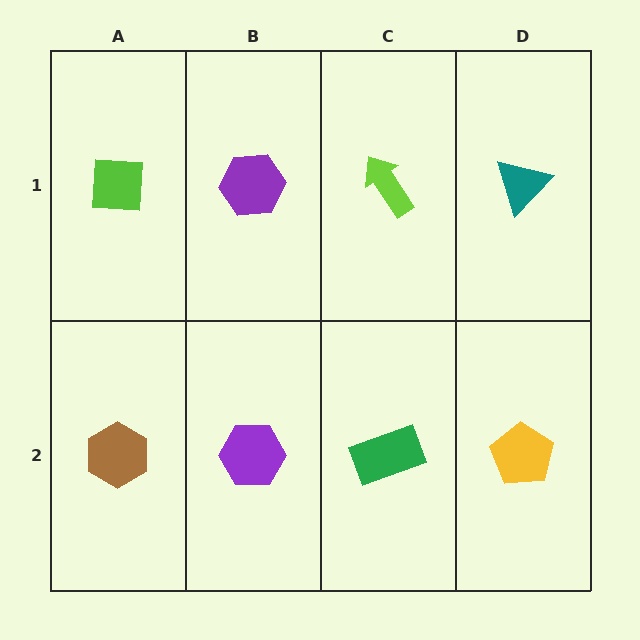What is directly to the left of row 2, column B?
A brown hexagon.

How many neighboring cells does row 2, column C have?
3.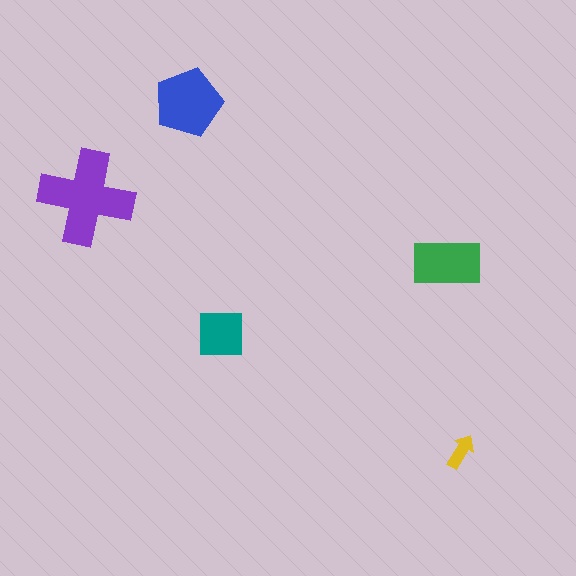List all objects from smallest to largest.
The yellow arrow, the teal square, the green rectangle, the blue pentagon, the purple cross.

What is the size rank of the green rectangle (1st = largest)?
3rd.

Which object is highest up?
The blue pentagon is topmost.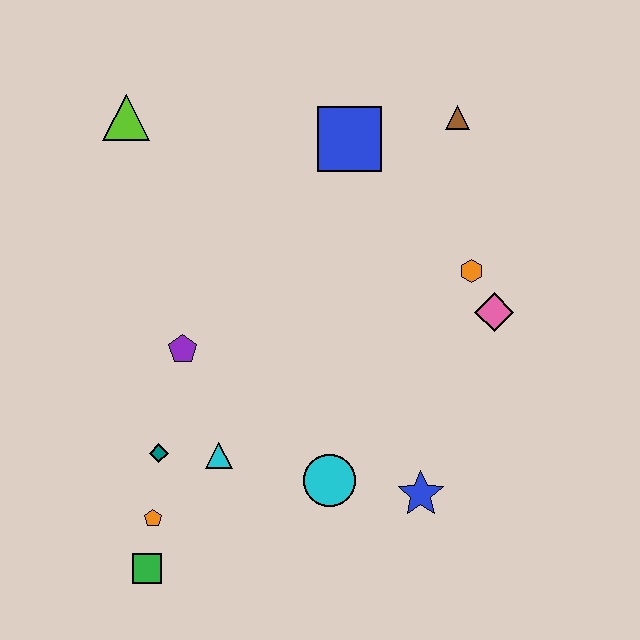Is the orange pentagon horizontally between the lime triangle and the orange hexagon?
Yes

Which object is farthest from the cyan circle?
The lime triangle is farthest from the cyan circle.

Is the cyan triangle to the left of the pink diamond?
Yes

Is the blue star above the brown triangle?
No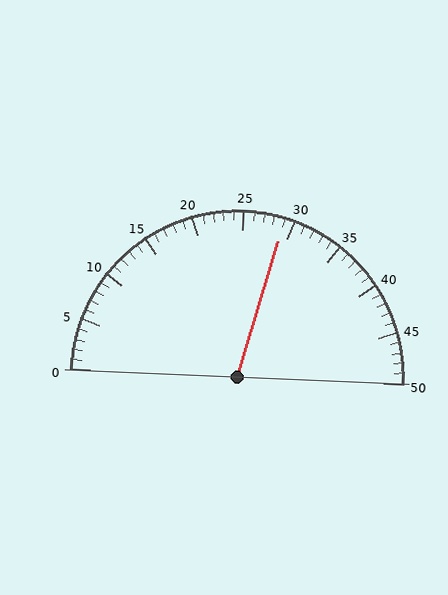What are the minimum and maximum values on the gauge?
The gauge ranges from 0 to 50.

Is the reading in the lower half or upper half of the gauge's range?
The reading is in the upper half of the range (0 to 50).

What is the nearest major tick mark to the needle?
The nearest major tick mark is 30.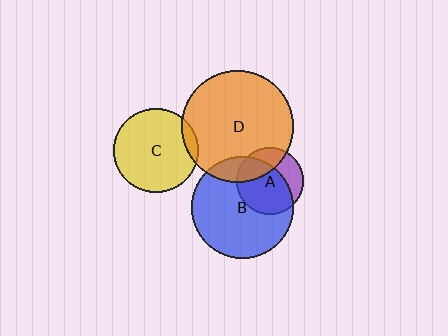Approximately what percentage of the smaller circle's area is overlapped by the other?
Approximately 65%.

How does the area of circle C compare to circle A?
Approximately 1.6 times.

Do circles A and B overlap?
Yes.